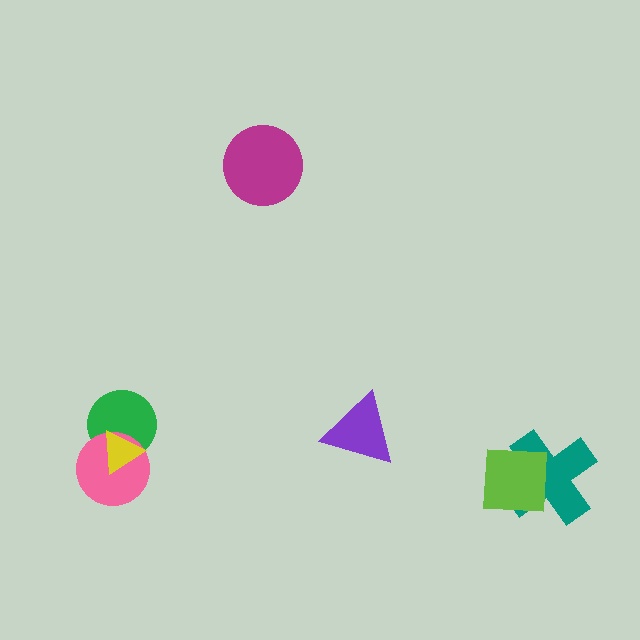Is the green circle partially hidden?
Yes, it is partially covered by another shape.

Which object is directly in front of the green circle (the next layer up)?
The pink circle is directly in front of the green circle.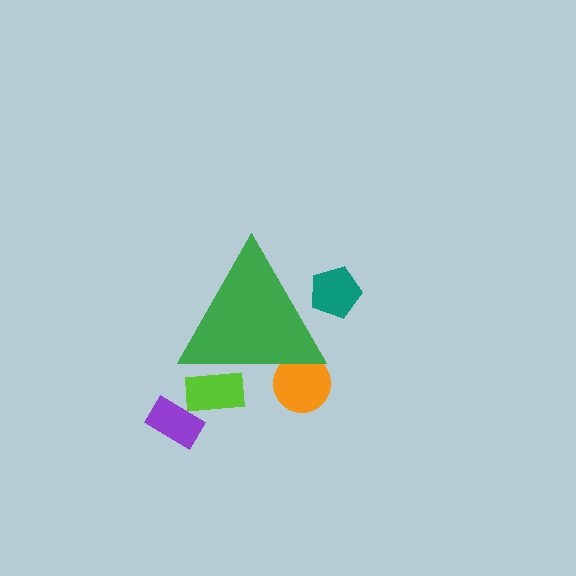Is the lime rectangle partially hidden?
Yes, the lime rectangle is partially hidden behind the green triangle.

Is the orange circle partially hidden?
Yes, the orange circle is partially hidden behind the green triangle.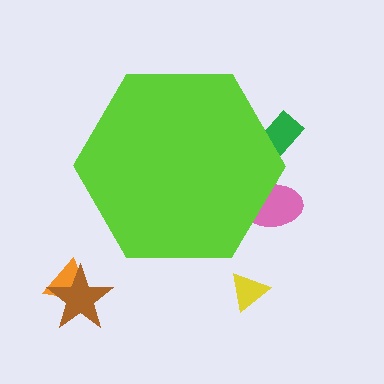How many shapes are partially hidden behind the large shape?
2 shapes are partially hidden.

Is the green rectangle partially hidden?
Yes, the green rectangle is partially hidden behind the lime hexagon.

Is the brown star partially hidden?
No, the brown star is fully visible.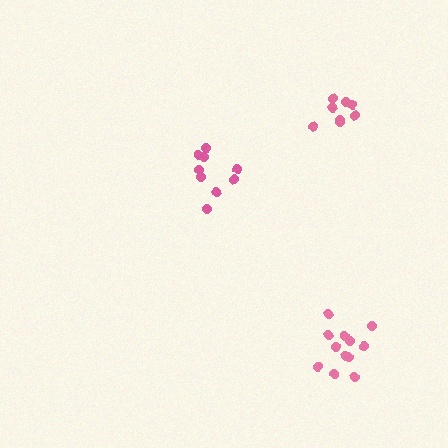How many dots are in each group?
Group 1: 12 dots, Group 2: 9 dots, Group 3: 8 dots (29 total).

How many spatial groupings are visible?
There are 3 spatial groupings.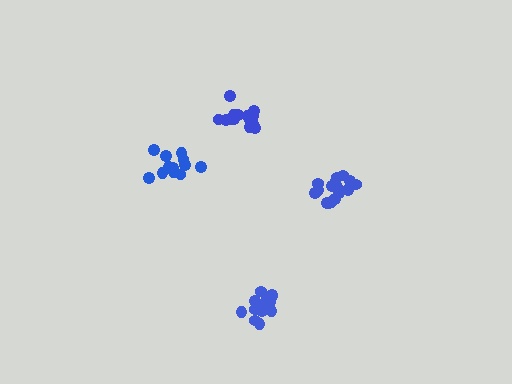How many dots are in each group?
Group 1: 14 dots, Group 2: 16 dots, Group 3: 15 dots, Group 4: 16 dots (61 total).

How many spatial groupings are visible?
There are 4 spatial groupings.